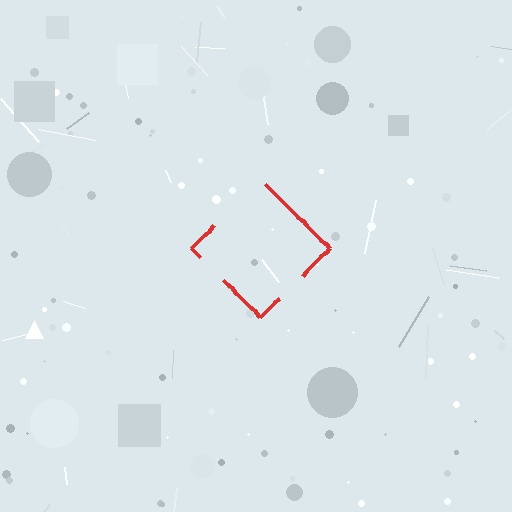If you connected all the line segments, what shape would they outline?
They would outline a diamond.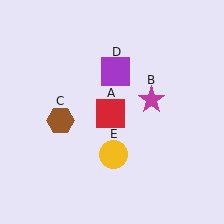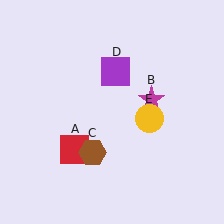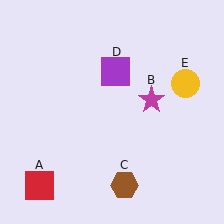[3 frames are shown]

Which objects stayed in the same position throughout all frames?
Magenta star (object B) and purple square (object D) remained stationary.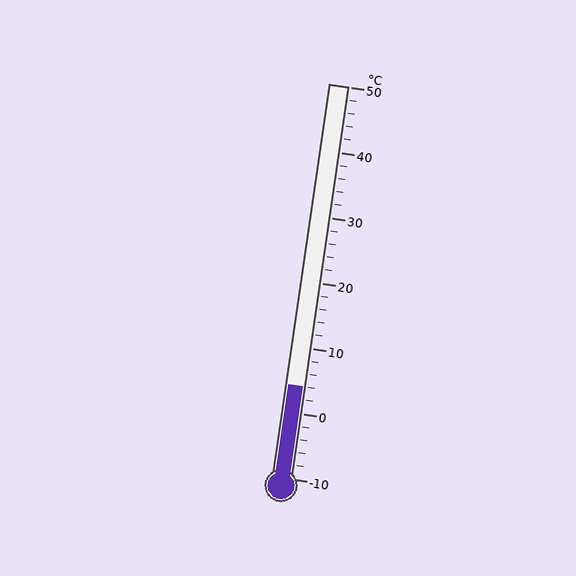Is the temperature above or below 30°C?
The temperature is below 30°C.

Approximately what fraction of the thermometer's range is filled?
The thermometer is filled to approximately 25% of its range.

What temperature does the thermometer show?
The thermometer shows approximately 4°C.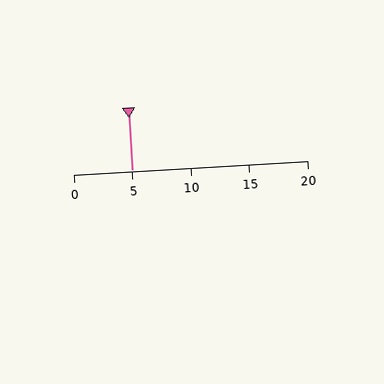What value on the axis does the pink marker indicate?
The marker indicates approximately 5.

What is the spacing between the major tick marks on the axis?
The major ticks are spaced 5 apart.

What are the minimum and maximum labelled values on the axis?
The axis runs from 0 to 20.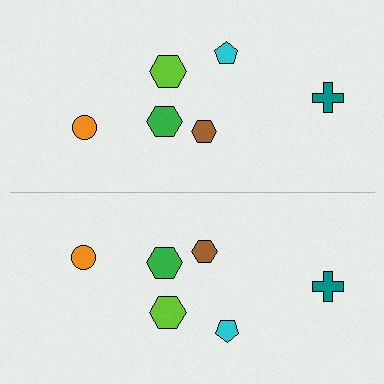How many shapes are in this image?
There are 12 shapes in this image.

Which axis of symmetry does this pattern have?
The pattern has a horizontal axis of symmetry running through the center of the image.